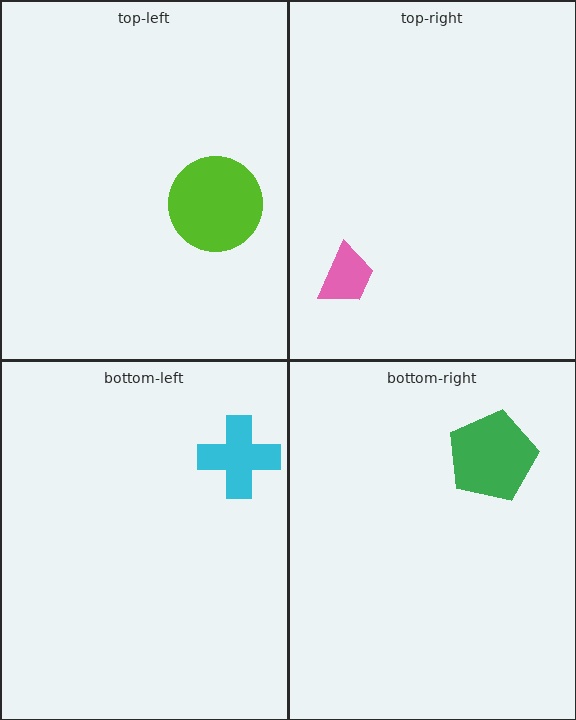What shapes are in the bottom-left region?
The cyan cross.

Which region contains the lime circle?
The top-left region.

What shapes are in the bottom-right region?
The green pentagon.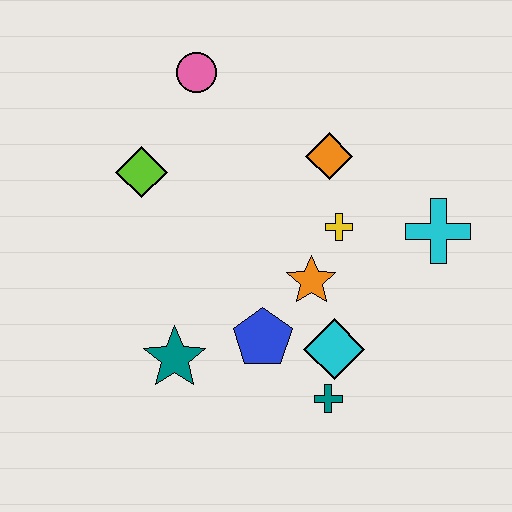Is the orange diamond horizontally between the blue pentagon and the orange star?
No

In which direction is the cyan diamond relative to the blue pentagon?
The cyan diamond is to the right of the blue pentagon.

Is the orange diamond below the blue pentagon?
No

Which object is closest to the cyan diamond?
The teal cross is closest to the cyan diamond.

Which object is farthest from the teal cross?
The pink circle is farthest from the teal cross.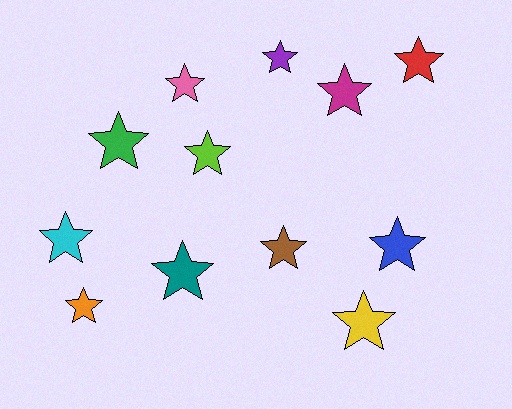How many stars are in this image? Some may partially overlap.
There are 12 stars.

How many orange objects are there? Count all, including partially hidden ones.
There is 1 orange object.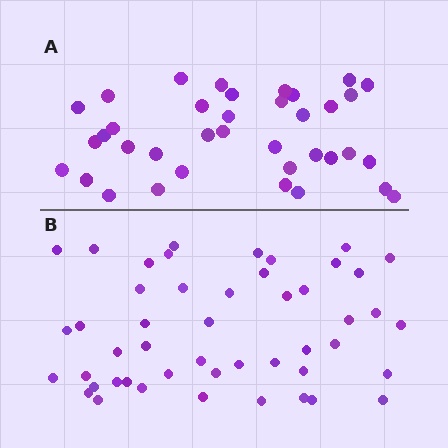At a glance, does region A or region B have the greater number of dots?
Region B (the bottom region) has more dots.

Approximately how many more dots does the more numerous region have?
Region B has roughly 12 or so more dots than region A.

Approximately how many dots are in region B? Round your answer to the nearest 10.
About 50 dots. (The exact count is 48, which rounds to 50.)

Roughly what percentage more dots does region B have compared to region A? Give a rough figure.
About 30% more.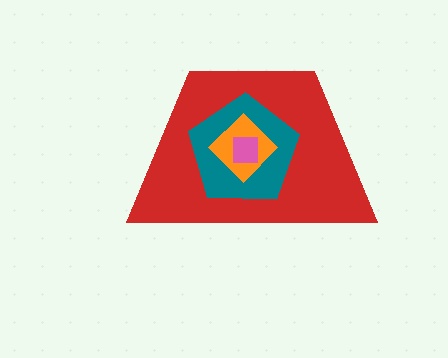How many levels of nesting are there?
4.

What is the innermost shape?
The pink square.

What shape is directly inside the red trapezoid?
The teal pentagon.